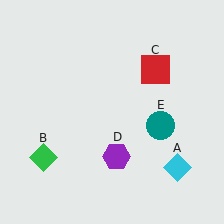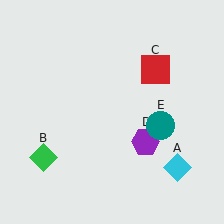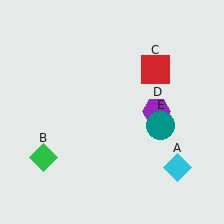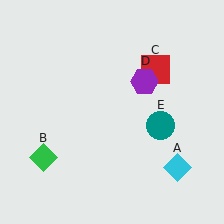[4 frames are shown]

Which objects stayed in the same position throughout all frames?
Cyan diamond (object A) and green diamond (object B) and red square (object C) and teal circle (object E) remained stationary.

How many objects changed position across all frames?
1 object changed position: purple hexagon (object D).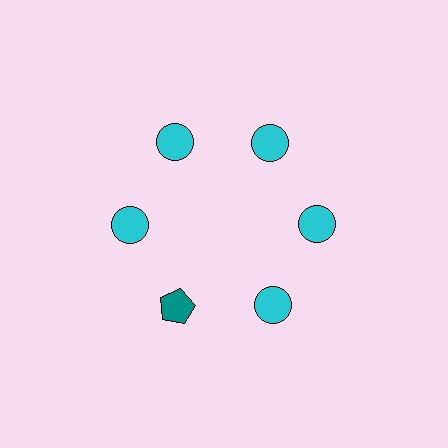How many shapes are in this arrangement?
There are 6 shapes arranged in a ring pattern.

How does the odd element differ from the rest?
It differs in both color (teal instead of cyan) and shape (pentagon instead of circle).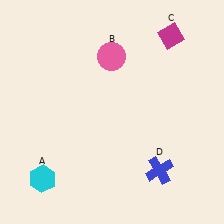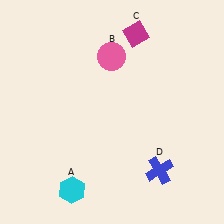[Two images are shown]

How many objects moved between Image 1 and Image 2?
2 objects moved between the two images.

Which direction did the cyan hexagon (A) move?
The cyan hexagon (A) moved right.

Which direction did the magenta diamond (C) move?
The magenta diamond (C) moved left.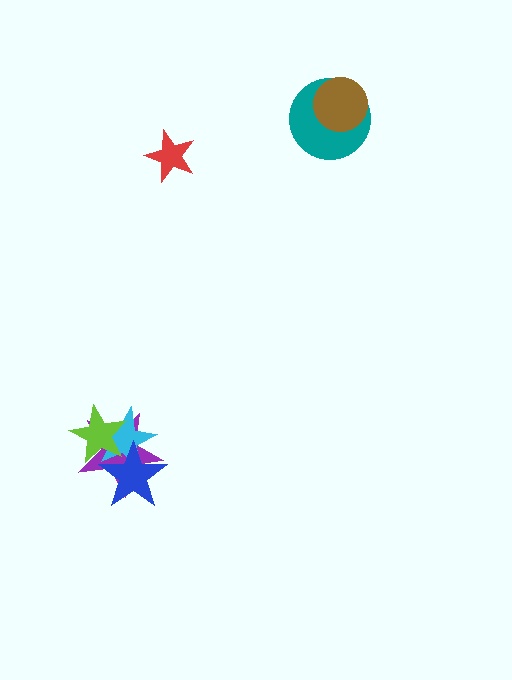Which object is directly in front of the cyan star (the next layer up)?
The lime star is directly in front of the cyan star.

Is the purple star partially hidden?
Yes, it is partially covered by another shape.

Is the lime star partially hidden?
Yes, it is partially covered by another shape.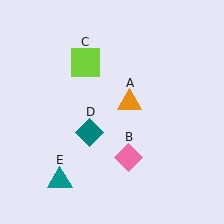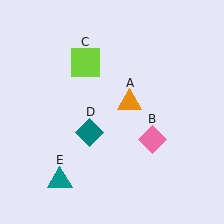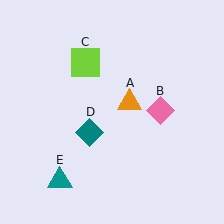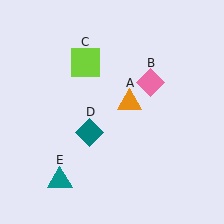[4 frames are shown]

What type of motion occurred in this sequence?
The pink diamond (object B) rotated counterclockwise around the center of the scene.